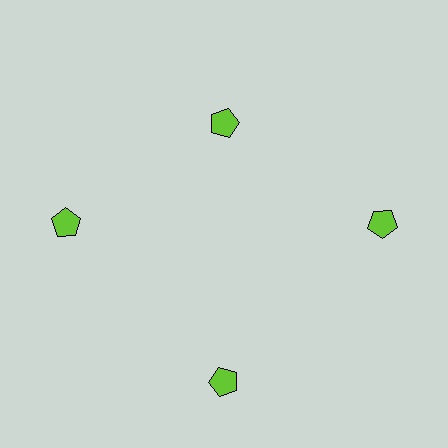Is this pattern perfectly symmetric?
No. The 4 lime pentagons are arranged in a ring, but one element near the 12 o'clock position is pulled inward toward the center, breaking the 4-fold rotational symmetry.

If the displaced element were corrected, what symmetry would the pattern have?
It would have 4-fold rotational symmetry — the pattern would map onto itself every 90 degrees.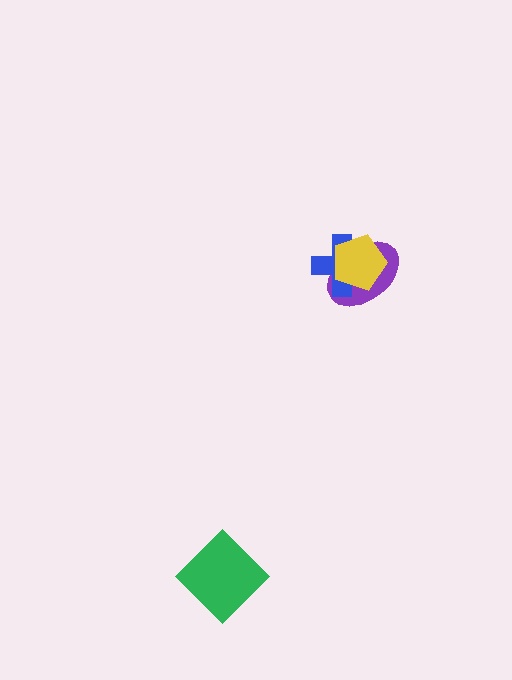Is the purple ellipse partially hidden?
Yes, it is partially covered by another shape.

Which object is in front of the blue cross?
The yellow pentagon is in front of the blue cross.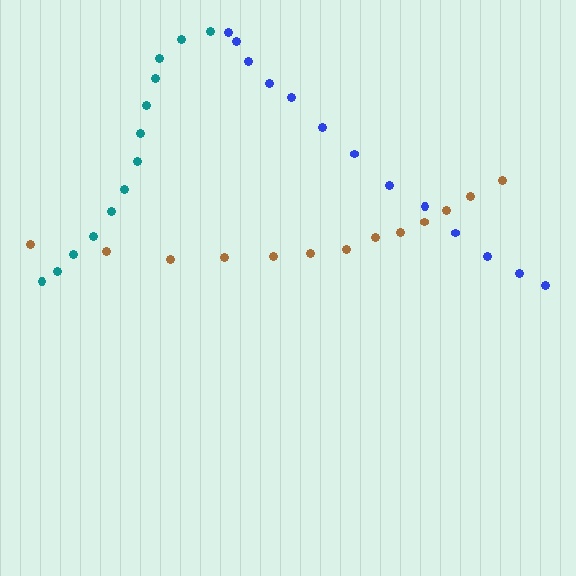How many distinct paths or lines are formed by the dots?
There are 3 distinct paths.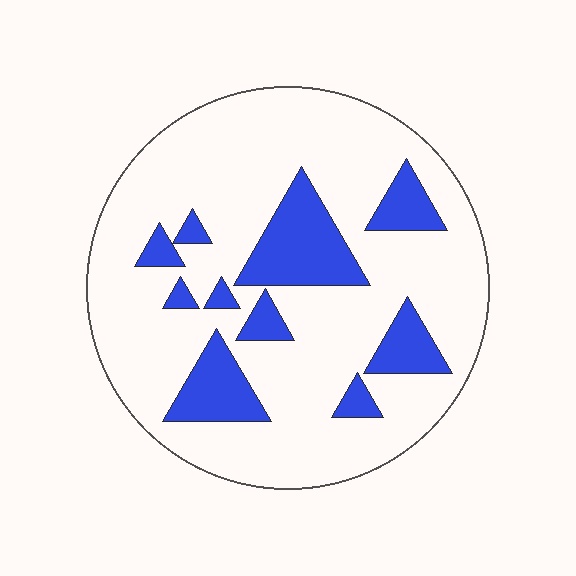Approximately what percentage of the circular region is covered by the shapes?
Approximately 20%.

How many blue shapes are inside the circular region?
10.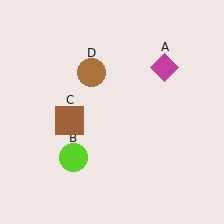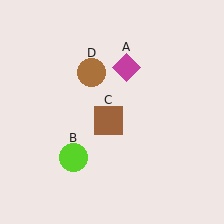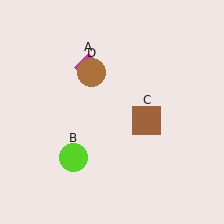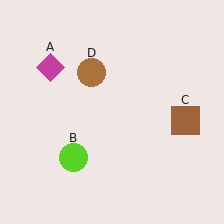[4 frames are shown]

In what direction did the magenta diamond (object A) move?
The magenta diamond (object A) moved left.